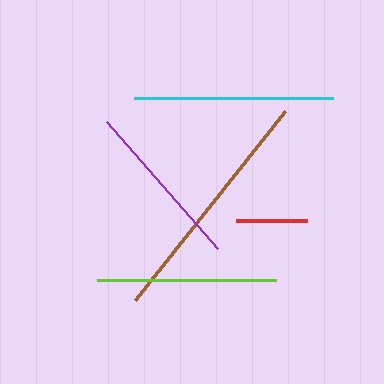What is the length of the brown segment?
The brown segment is approximately 242 pixels long.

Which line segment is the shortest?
The red line is the shortest at approximately 71 pixels.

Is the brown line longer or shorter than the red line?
The brown line is longer than the red line.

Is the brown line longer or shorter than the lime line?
The brown line is longer than the lime line.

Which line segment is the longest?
The brown line is the longest at approximately 242 pixels.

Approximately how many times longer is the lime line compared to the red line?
The lime line is approximately 2.5 times the length of the red line.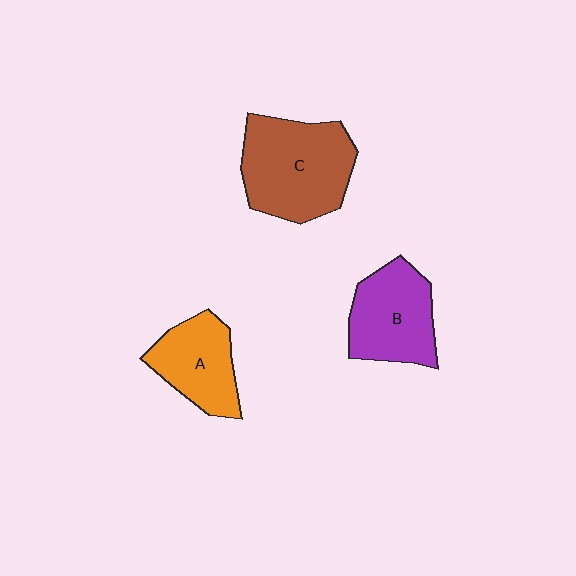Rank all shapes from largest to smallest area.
From largest to smallest: C (brown), B (purple), A (orange).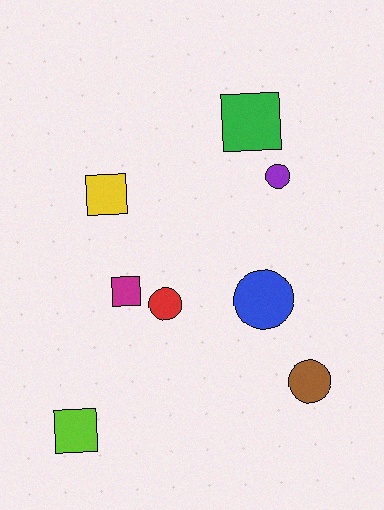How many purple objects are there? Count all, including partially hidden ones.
There is 1 purple object.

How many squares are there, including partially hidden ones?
There are 4 squares.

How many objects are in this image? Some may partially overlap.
There are 8 objects.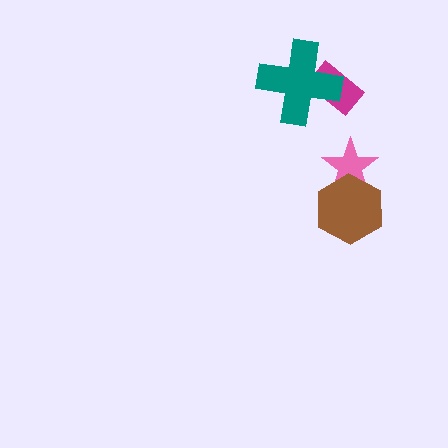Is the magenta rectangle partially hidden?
Yes, it is partially covered by another shape.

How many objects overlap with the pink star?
1 object overlaps with the pink star.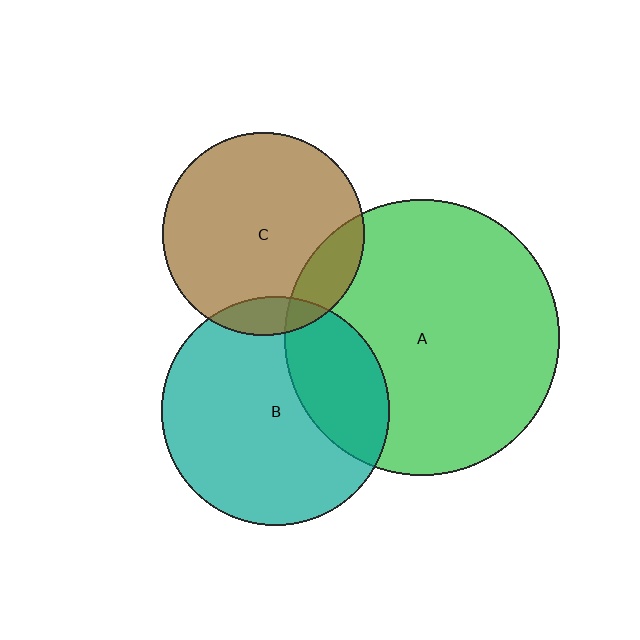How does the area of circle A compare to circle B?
Approximately 1.5 times.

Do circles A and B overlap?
Yes.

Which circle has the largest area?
Circle A (green).